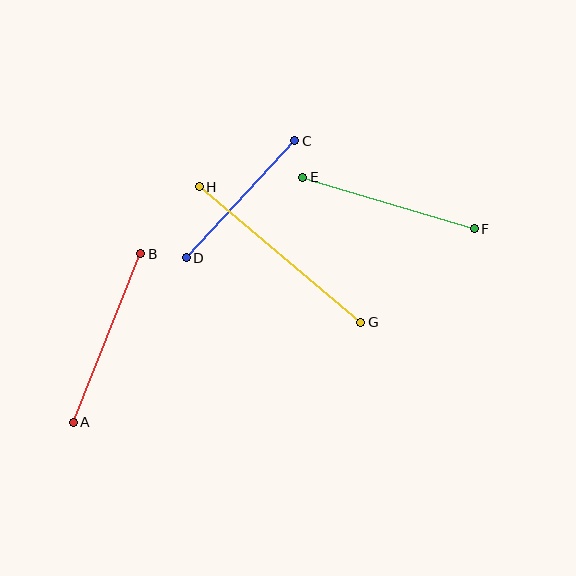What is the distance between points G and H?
The distance is approximately 211 pixels.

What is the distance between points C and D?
The distance is approximately 160 pixels.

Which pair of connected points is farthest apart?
Points G and H are farthest apart.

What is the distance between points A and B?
The distance is approximately 181 pixels.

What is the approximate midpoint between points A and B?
The midpoint is at approximately (107, 338) pixels.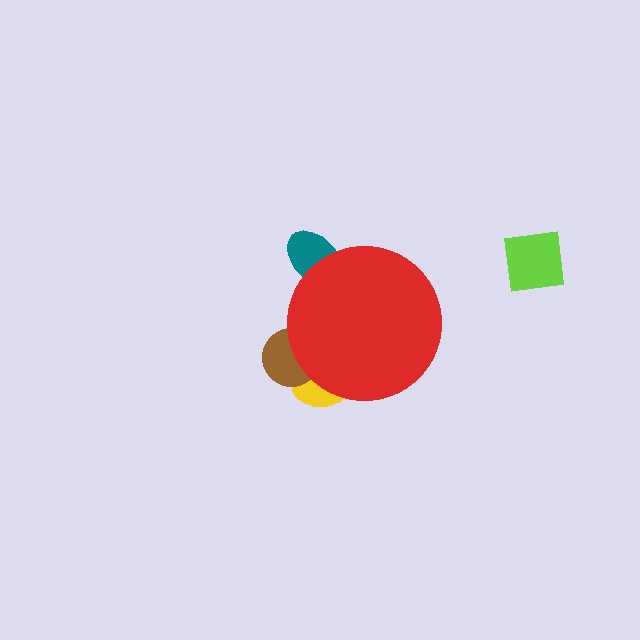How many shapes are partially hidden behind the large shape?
3 shapes are partially hidden.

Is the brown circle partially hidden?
Yes, the brown circle is partially hidden behind the red circle.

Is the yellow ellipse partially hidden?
Yes, the yellow ellipse is partially hidden behind the red circle.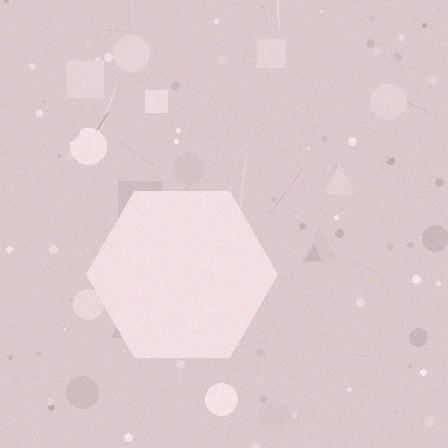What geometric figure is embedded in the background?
A hexagon is embedded in the background.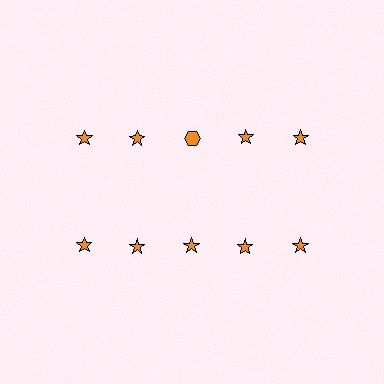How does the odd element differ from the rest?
It has a different shape: hexagon instead of star.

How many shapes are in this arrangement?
There are 10 shapes arranged in a grid pattern.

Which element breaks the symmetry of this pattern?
The orange hexagon in the top row, center column breaks the symmetry. All other shapes are orange stars.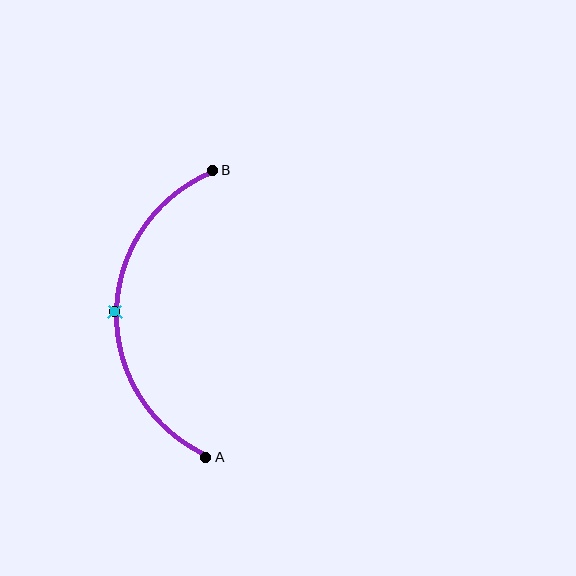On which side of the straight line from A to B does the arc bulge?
The arc bulges to the left of the straight line connecting A and B.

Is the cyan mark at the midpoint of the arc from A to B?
Yes. The cyan mark lies on the arc at equal arc-length from both A and B — it is the arc midpoint.